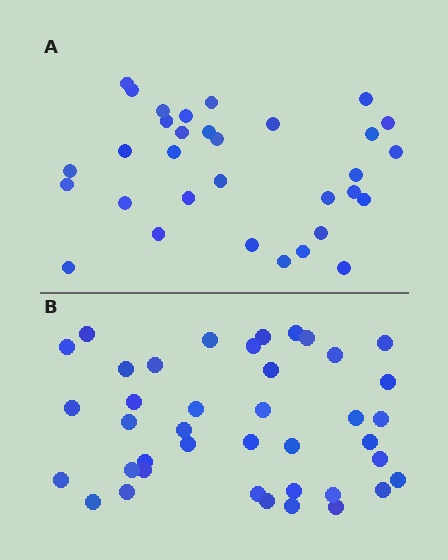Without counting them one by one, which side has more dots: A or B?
Region B (the bottom region) has more dots.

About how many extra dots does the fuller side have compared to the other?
Region B has roughly 8 or so more dots than region A.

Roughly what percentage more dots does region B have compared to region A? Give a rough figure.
About 25% more.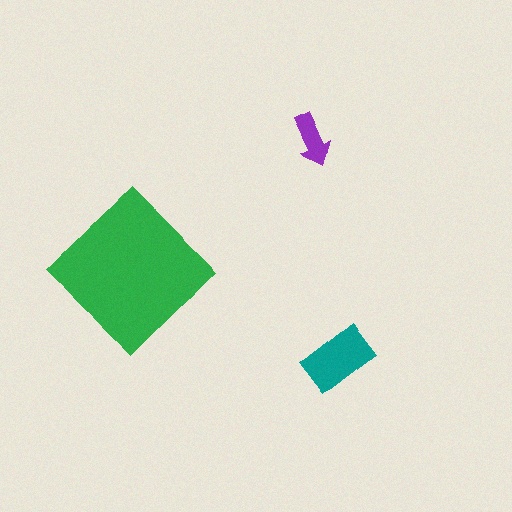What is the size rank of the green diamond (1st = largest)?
1st.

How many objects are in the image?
There are 3 objects in the image.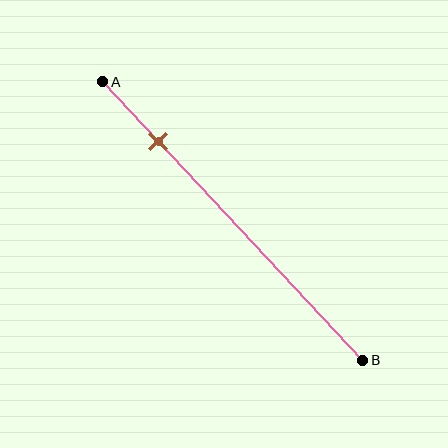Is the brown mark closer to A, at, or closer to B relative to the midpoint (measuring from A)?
The brown mark is closer to point A than the midpoint of segment AB.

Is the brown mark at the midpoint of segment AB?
No, the mark is at about 20% from A, not at the 50% midpoint.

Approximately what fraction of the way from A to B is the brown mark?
The brown mark is approximately 20% of the way from A to B.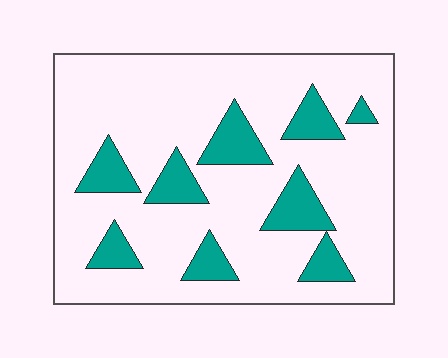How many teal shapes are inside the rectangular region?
9.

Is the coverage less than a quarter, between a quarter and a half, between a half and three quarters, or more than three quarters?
Less than a quarter.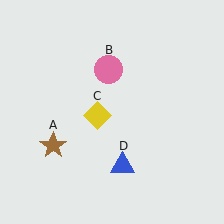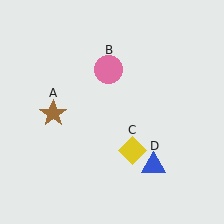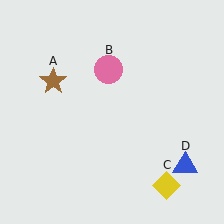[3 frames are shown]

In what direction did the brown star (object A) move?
The brown star (object A) moved up.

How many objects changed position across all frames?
3 objects changed position: brown star (object A), yellow diamond (object C), blue triangle (object D).